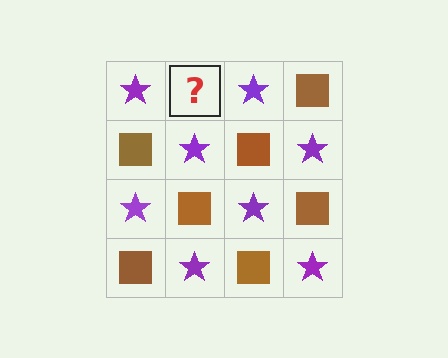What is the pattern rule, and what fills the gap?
The rule is that it alternates purple star and brown square in a checkerboard pattern. The gap should be filled with a brown square.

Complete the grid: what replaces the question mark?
The question mark should be replaced with a brown square.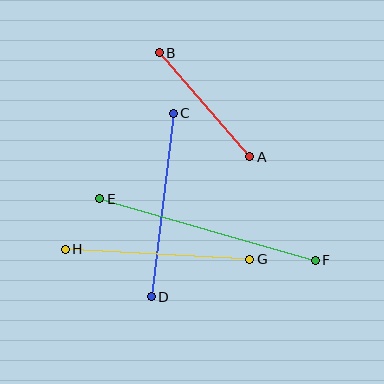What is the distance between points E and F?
The distance is approximately 224 pixels.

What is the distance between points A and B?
The distance is approximately 138 pixels.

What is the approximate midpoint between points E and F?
The midpoint is at approximately (208, 230) pixels.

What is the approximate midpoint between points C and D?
The midpoint is at approximately (162, 205) pixels.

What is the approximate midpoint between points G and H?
The midpoint is at approximately (158, 254) pixels.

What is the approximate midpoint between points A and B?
The midpoint is at approximately (205, 105) pixels.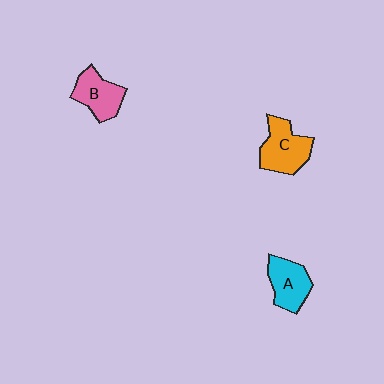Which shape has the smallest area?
Shape B (pink).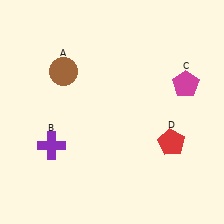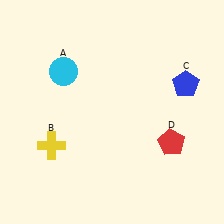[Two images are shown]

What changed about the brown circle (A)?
In Image 1, A is brown. In Image 2, it changed to cyan.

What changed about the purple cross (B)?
In Image 1, B is purple. In Image 2, it changed to yellow.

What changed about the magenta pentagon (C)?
In Image 1, C is magenta. In Image 2, it changed to blue.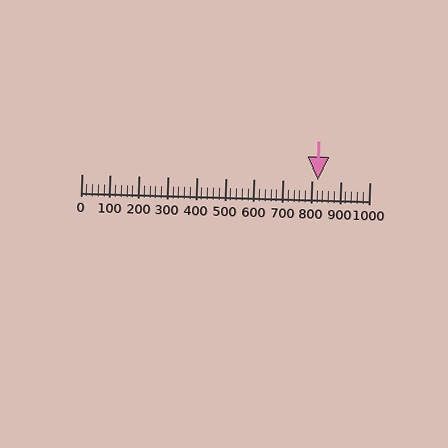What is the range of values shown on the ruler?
The ruler shows values from 0 to 1000.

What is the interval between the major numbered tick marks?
The major tick marks are spaced 100 units apart.